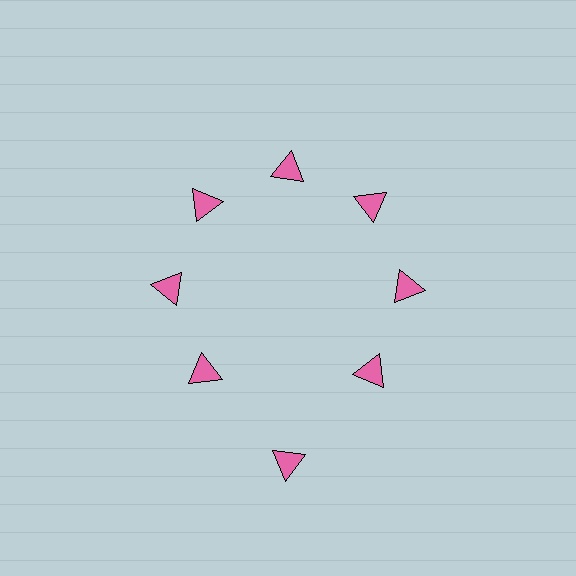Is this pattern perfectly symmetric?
No. The 8 pink triangles are arranged in a ring, but one element near the 6 o'clock position is pushed outward from the center, breaking the 8-fold rotational symmetry.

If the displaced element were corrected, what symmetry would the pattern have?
It would have 8-fold rotational symmetry — the pattern would map onto itself every 45 degrees.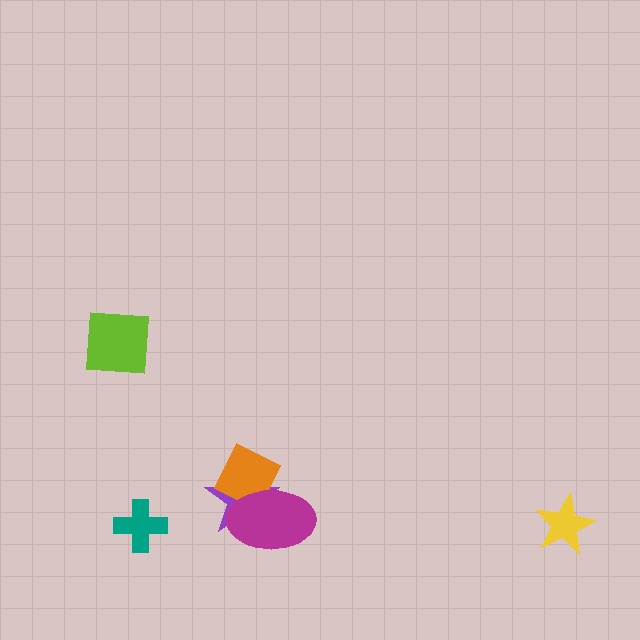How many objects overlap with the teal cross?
0 objects overlap with the teal cross.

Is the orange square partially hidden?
Yes, it is partially covered by another shape.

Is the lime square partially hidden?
No, no other shape covers it.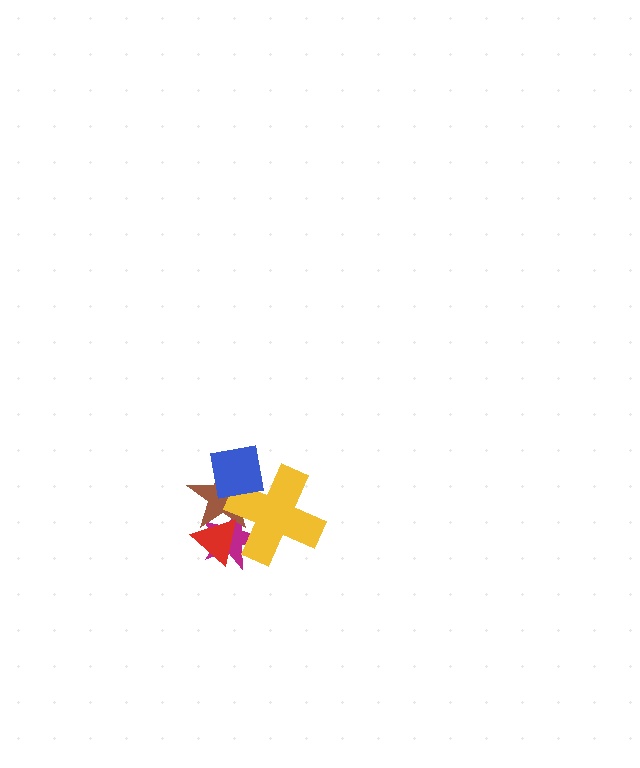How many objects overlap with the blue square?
2 objects overlap with the blue square.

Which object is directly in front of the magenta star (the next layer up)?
The brown star is directly in front of the magenta star.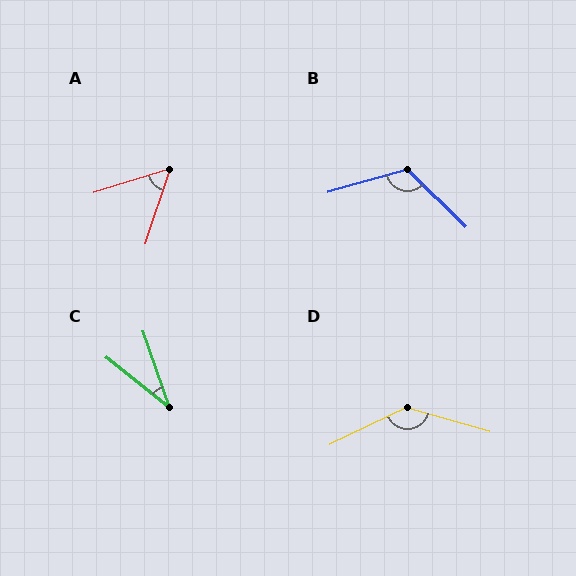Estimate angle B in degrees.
Approximately 119 degrees.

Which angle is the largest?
D, at approximately 138 degrees.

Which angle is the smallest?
C, at approximately 32 degrees.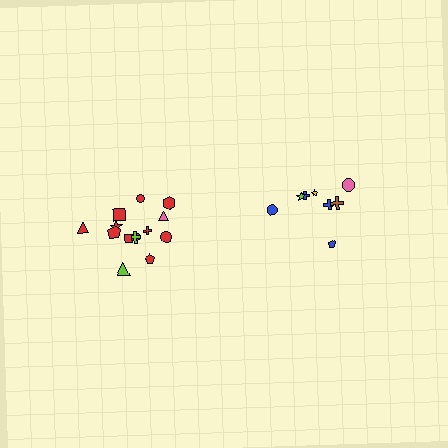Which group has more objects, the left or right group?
The left group.